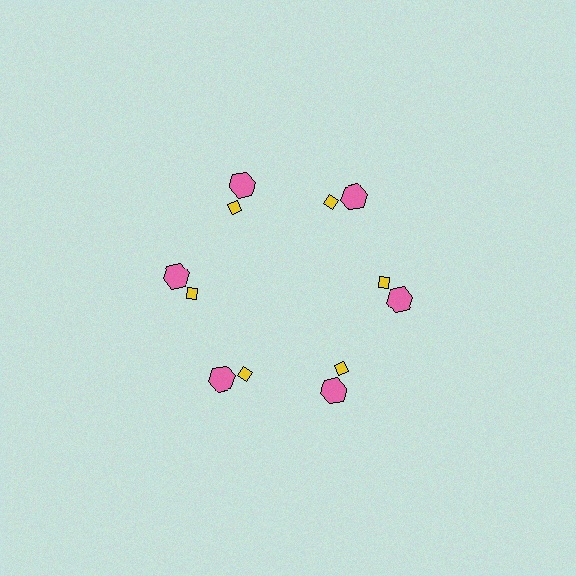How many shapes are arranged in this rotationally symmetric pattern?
There are 12 shapes, arranged in 6 groups of 2.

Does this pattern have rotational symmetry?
Yes, this pattern has 6-fold rotational symmetry. It looks the same after rotating 60 degrees around the center.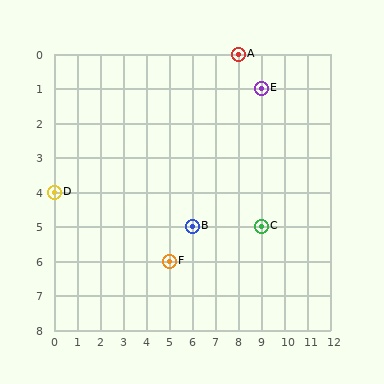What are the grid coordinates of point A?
Point A is at grid coordinates (8, 0).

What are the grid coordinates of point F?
Point F is at grid coordinates (5, 6).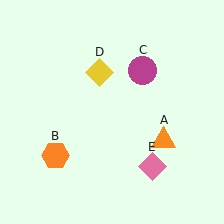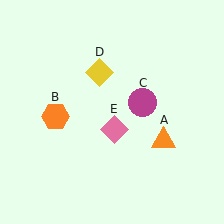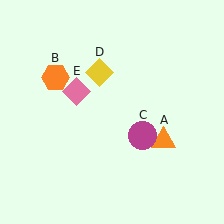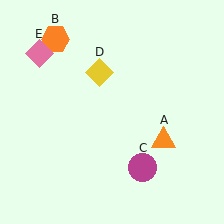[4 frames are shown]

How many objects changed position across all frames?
3 objects changed position: orange hexagon (object B), magenta circle (object C), pink diamond (object E).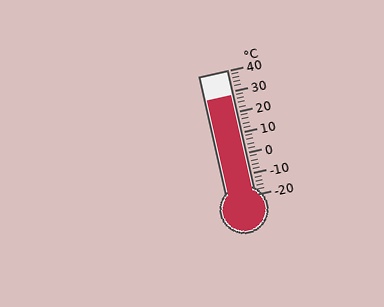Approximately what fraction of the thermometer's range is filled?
The thermometer is filled to approximately 80% of its range.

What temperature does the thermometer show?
The thermometer shows approximately 28°C.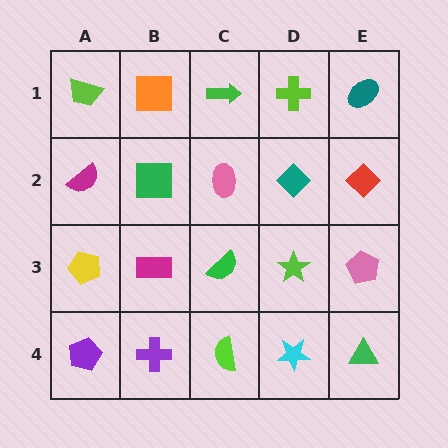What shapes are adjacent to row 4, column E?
A pink pentagon (row 3, column E), a cyan star (row 4, column D).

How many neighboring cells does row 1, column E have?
2.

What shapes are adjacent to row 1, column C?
A pink ellipse (row 2, column C), an orange square (row 1, column B), a lime cross (row 1, column D).